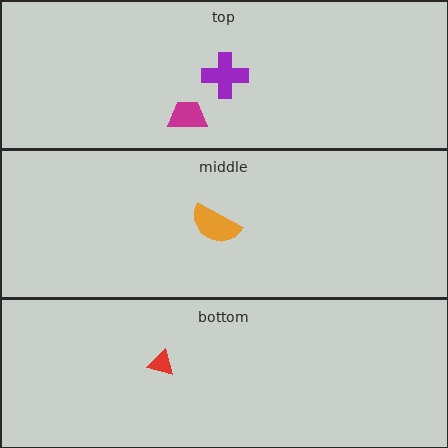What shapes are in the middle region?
The orange semicircle.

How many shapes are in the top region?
2.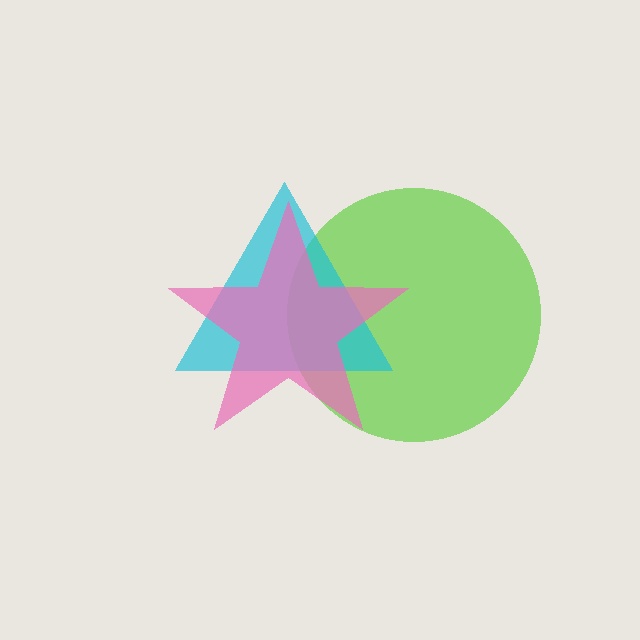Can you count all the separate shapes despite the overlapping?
Yes, there are 3 separate shapes.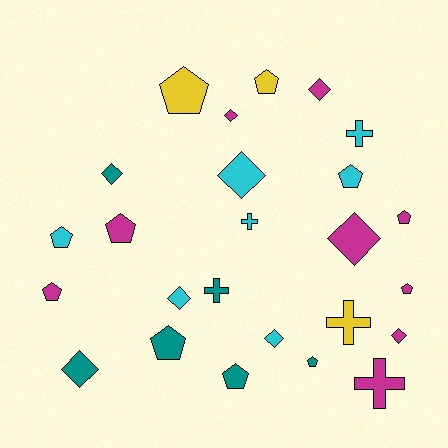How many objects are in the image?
There are 25 objects.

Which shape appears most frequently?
Pentagon, with 11 objects.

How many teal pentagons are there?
There are 3 teal pentagons.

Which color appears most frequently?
Magenta, with 9 objects.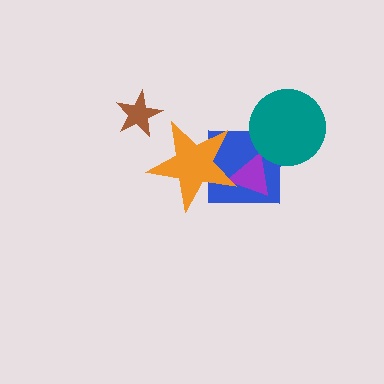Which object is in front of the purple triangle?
The orange star is in front of the purple triangle.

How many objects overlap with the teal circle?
1 object overlaps with the teal circle.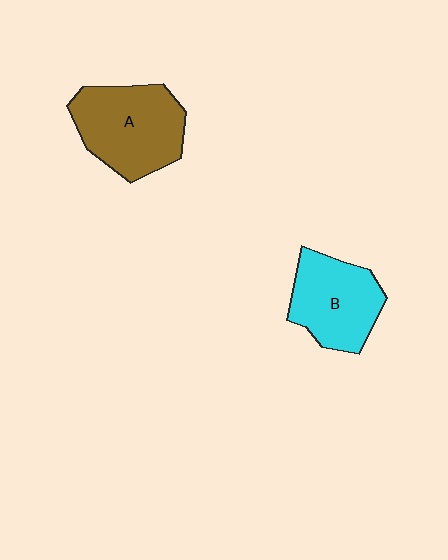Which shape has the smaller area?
Shape B (cyan).